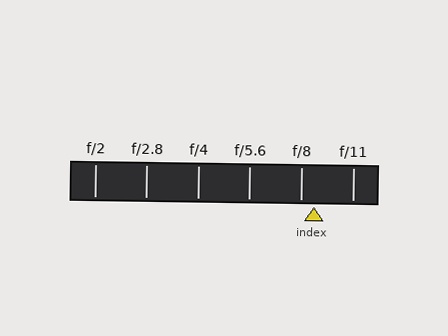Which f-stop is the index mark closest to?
The index mark is closest to f/8.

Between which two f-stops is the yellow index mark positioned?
The index mark is between f/8 and f/11.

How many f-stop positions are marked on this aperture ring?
There are 6 f-stop positions marked.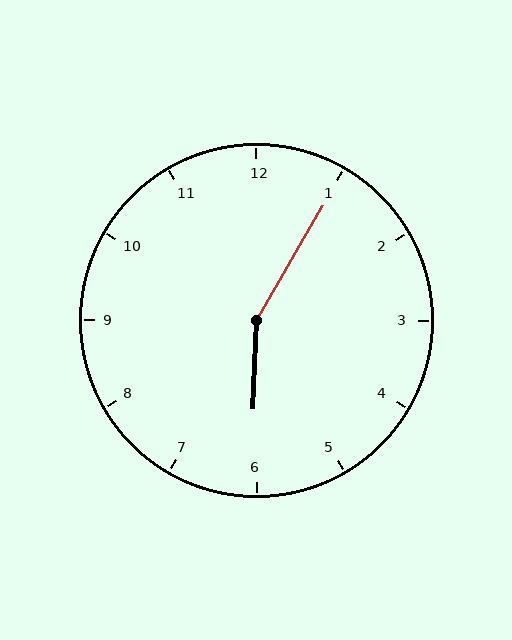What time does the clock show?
6:05.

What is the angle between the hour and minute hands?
Approximately 152 degrees.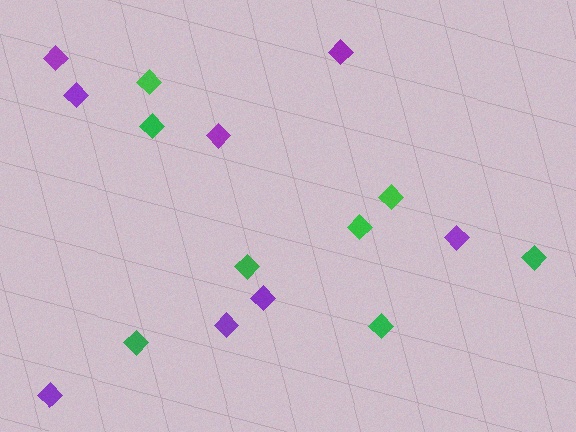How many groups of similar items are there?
There are 2 groups: one group of green diamonds (8) and one group of purple diamonds (8).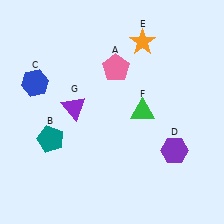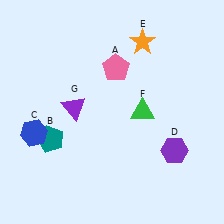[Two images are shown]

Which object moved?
The blue hexagon (C) moved down.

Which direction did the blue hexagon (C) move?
The blue hexagon (C) moved down.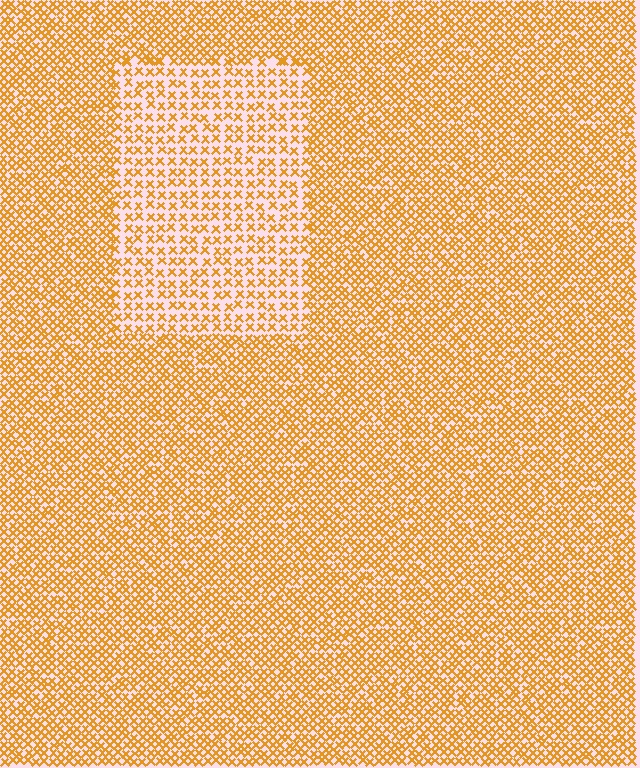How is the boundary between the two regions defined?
The boundary is defined by a change in element density (approximately 1.9x ratio). All elements are the same color, size, and shape.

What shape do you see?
I see a rectangle.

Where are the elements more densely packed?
The elements are more densely packed outside the rectangle boundary.